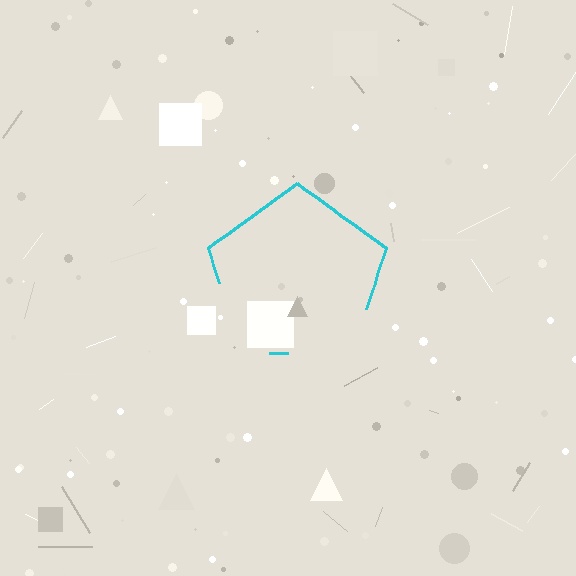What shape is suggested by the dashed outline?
The dashed outline suggests a pentagon.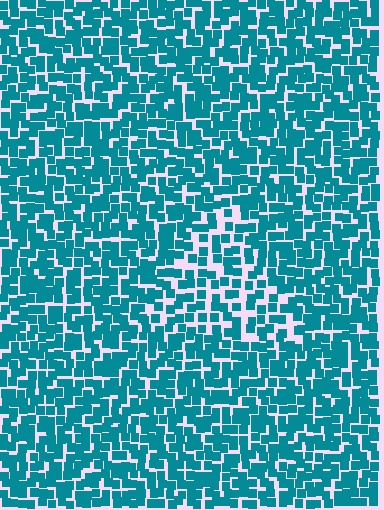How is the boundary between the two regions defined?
The boundary is defined by a change in element density (approximately 1.6x ratio). All elements are the same color, size, and shape.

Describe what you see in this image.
The image contains small teal elements arranged at two different densities. A triangle-shaped region is visible where the elements are less densely packed than the surrounding area.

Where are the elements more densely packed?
The elements are more densely packed outside the triangle boundary.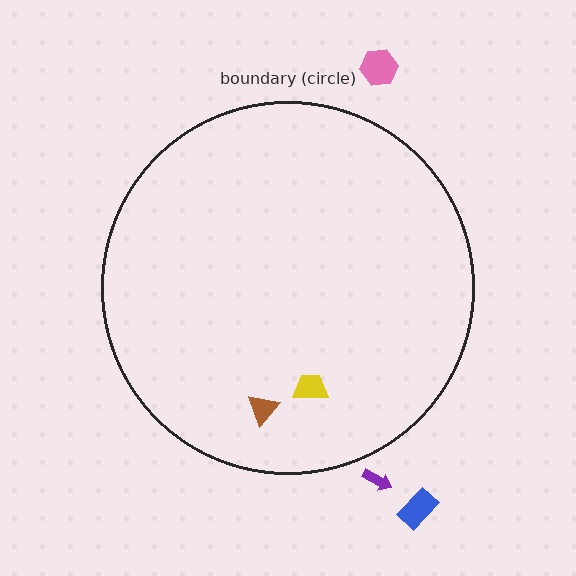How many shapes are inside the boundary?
2 inside, 3 outside.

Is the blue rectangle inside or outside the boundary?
Outside.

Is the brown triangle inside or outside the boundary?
Inside.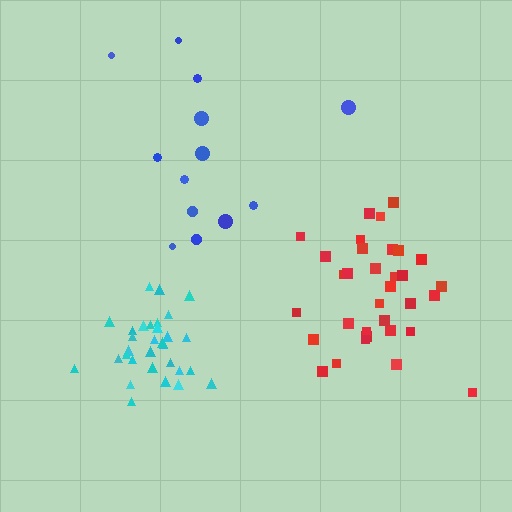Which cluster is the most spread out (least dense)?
Blue.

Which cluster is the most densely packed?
Cyan.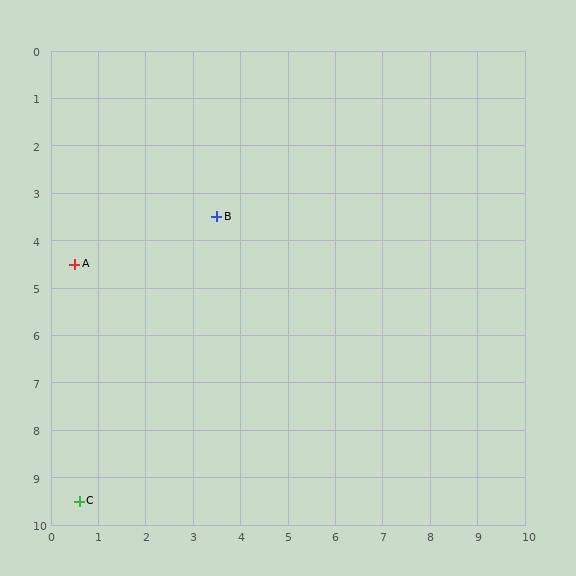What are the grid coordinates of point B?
Point B is at approximately (3.5, 3.5).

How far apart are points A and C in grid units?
Points A and C are about 5.0 grid units apart.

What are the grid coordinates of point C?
Point C is at approximately (0.6, 9.5).